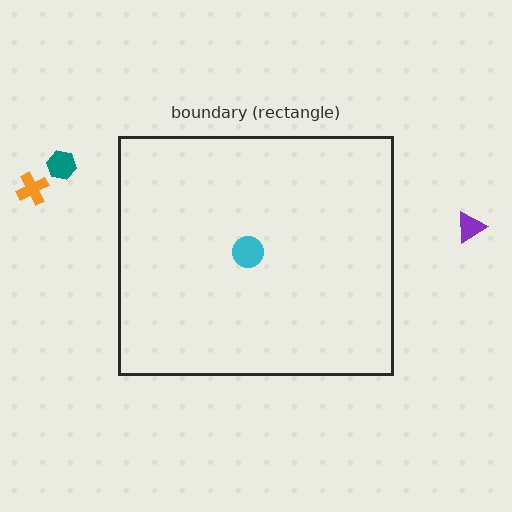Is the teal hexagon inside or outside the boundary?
Outside.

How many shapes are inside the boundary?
1 inside, 3 outside.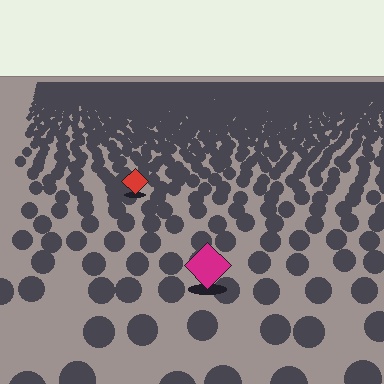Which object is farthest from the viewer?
The red diamond is farthest from the viewer. It appears smaller and the ground texture around it is denser.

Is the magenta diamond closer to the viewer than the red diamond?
Yes. The magenta diamond is closer — you can tell from the texture gradient: the ground texture is coarser near it.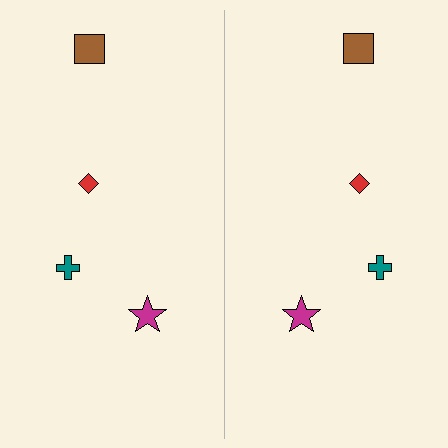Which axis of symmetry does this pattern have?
The pattern has a vertical axis of symmetry running through the center of the image.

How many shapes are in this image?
There are 8 shapes in this image.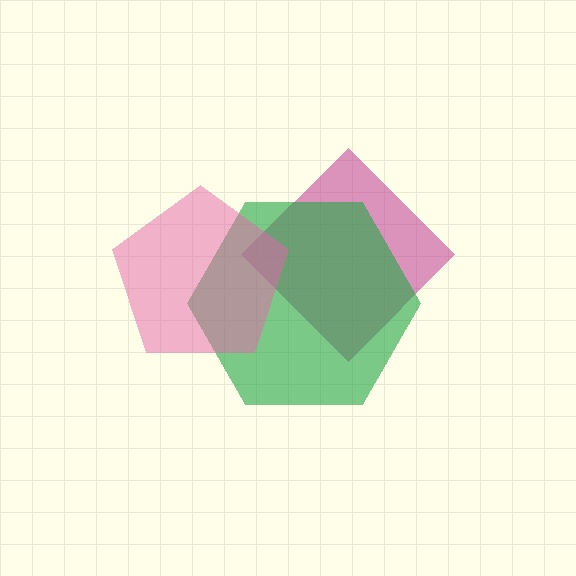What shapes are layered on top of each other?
The layered shapes are: a magenta diamond, a green hexagon, a pink pentagon.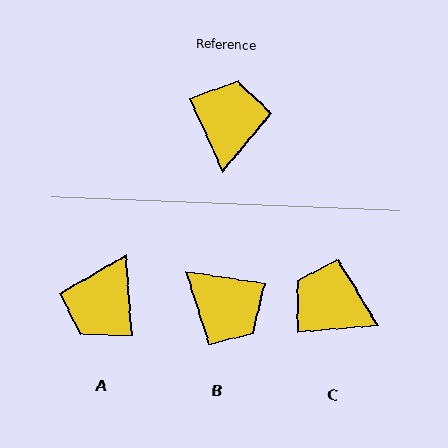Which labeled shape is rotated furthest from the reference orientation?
A, about 160 degrees away.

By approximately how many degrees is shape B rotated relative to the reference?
Approximately 123 degrees clockwise.